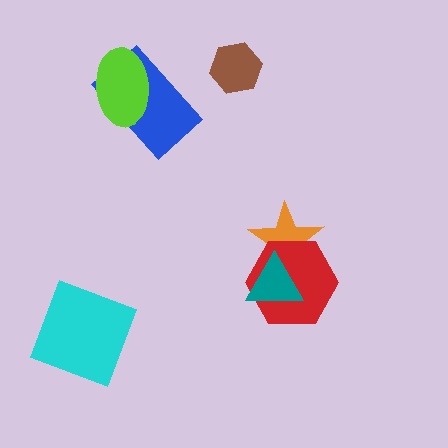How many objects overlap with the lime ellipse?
1 object overlaps with the lime ellipse.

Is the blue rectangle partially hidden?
Yes, it is partially covered by another shape.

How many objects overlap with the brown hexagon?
0 objects overlap with the brown hexagon.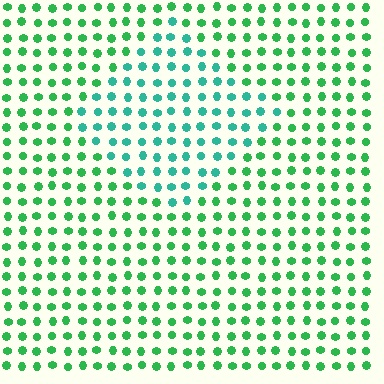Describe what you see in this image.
The image is filled with small green elements in a uniform arrangement. A diamond-shaped region is visible where the elements are tinted to a slightly different hue, forming a subtle color boundary.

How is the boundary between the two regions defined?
The boundary is defined purely by a slight shift in hue (about 32 degrees). Spacing, size, and orientation are identical on both sides.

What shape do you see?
I see a diamond.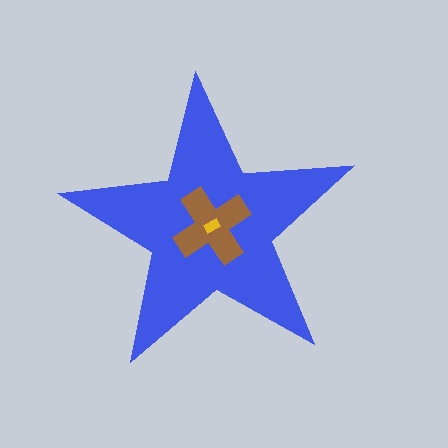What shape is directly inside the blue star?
The brown cross.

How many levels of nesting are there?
3.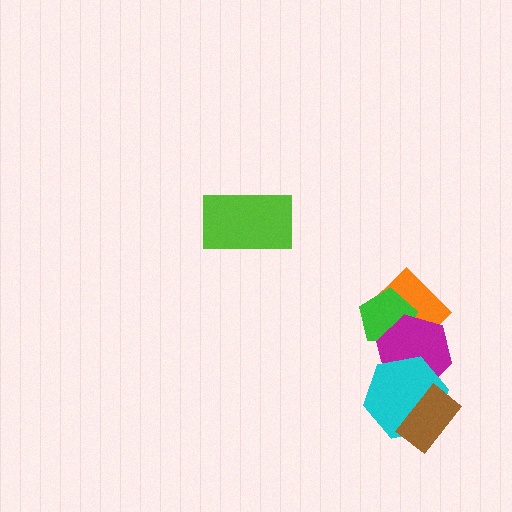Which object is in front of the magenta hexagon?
The cyan hexagon is in front of the magenta hexagon.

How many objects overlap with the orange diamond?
2 objects overlap with the orange diamond.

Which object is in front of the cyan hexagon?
The brown rectangle is in front of the cyan hexagon.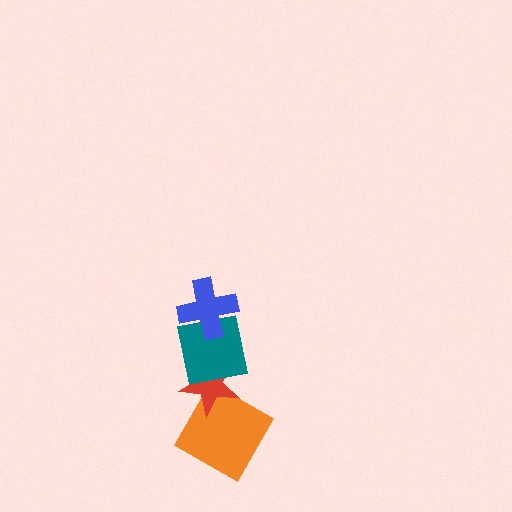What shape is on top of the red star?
The teal square is on top of the red star.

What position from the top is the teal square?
The teal square is 2nd from the top.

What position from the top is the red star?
The red star is 3rd from the top.